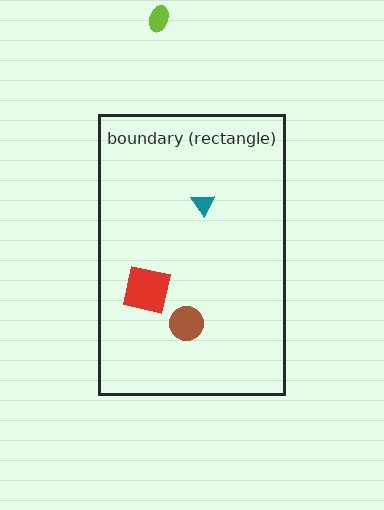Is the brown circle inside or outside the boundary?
Inside.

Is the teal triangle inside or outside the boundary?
Inside.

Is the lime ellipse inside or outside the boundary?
Outside.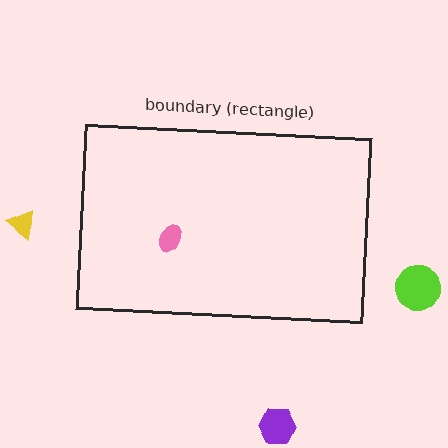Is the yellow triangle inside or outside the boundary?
Outside.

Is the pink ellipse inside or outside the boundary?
Inside.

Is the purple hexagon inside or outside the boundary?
Outside.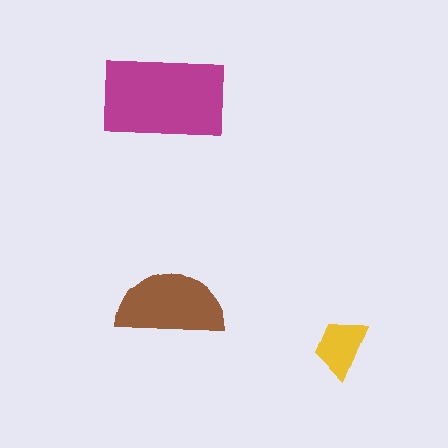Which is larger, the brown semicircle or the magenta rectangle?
The magenta rectangle.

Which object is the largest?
The magenta rectangle.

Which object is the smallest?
The yellow trapezoid.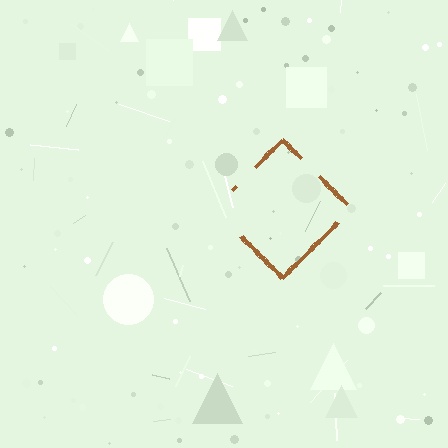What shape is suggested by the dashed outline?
The dashed outline suggests a diamond.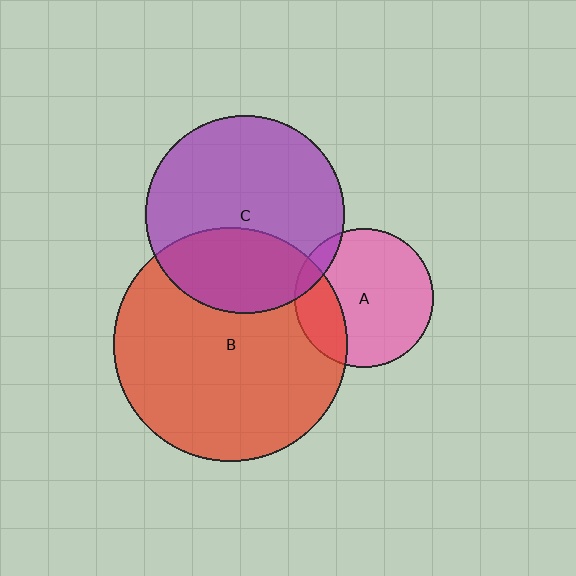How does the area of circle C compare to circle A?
Approximately 2.0 times.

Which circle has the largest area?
Circle B (red).